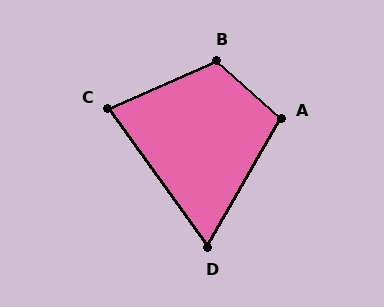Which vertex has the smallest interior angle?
D, at approximately 65 degrees.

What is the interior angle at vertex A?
Approximately 102 degrees (obtuse).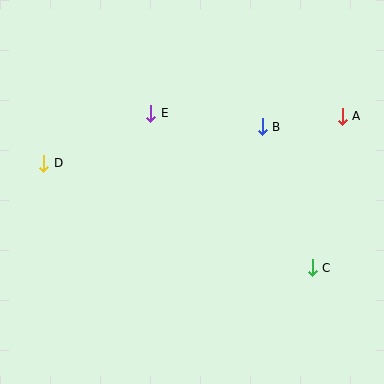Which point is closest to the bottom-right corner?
Point C is closest to the bottom-right corner.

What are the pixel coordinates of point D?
Point D is at (44, 163).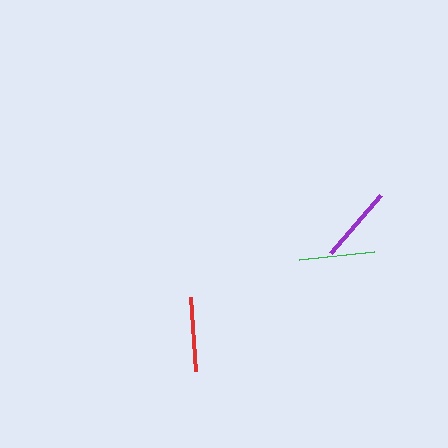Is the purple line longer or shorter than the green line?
The purple line is longer than the green line.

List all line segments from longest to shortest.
From longest to shortest: purple, green, red.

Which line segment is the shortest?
The red line is the shortest at approximately 73 pixels.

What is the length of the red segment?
The red segment is approximately 73 pixels long.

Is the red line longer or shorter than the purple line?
The purple line is longer than the red line.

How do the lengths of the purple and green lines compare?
The purple and green lines are approximately the same length.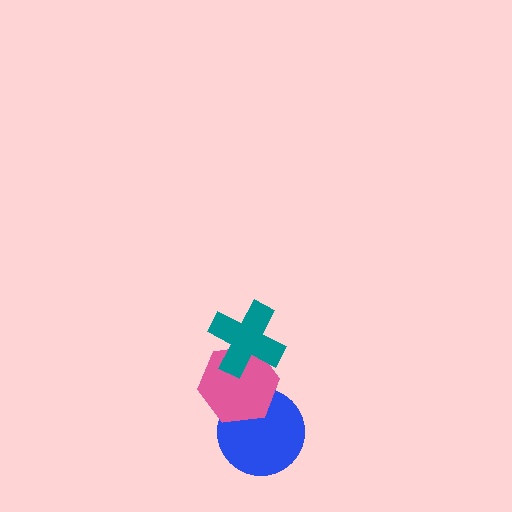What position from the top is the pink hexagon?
The pink hexagon is 2nd from the top.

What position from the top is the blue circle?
The blue circle is 3rd from the top.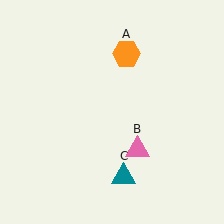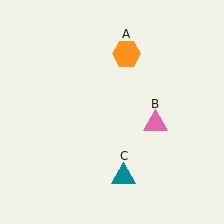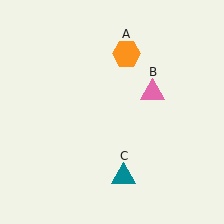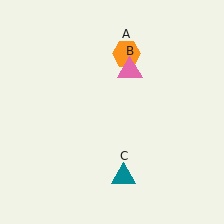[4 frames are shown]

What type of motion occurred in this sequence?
The pink triangle (object B) rotated counterclockwise around the center of the scene.